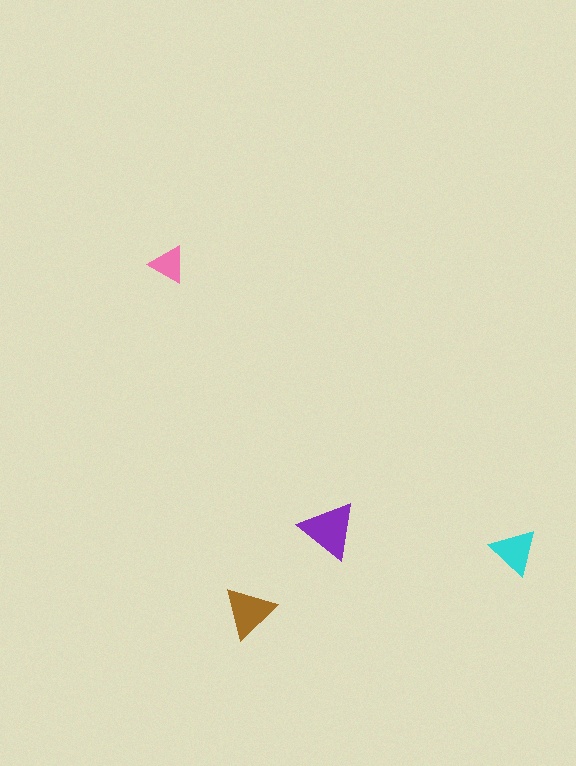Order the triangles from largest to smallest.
the purple one, the brown one, the cyan one, the pink one.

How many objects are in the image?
There are 4 objects in the image.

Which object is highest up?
The pink triangle is topmost.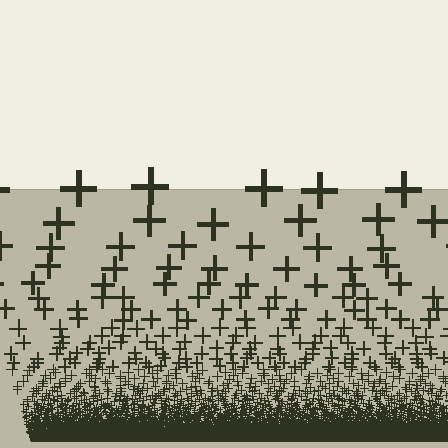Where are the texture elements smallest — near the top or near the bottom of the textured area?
Near the bottom.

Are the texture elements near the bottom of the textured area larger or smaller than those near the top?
Smaller. The gradient is inverted — elements near the bottom are smaller and denser.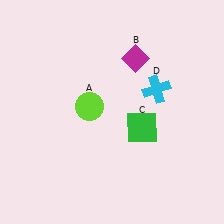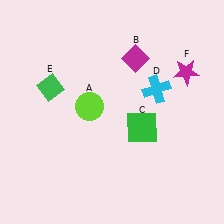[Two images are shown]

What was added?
A green diamond (E), a magenta star (F) were added in Image 2.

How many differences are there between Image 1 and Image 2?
There are 2 differences between the two images.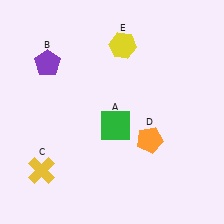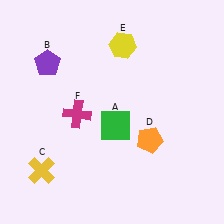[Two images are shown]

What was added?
A magenta cross (F) was added in Image 2.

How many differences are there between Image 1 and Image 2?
There is 1 difference between the two images.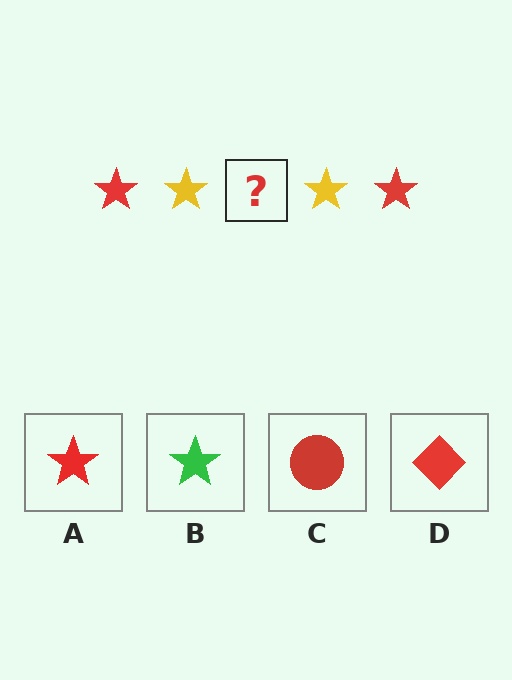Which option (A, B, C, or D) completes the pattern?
A.